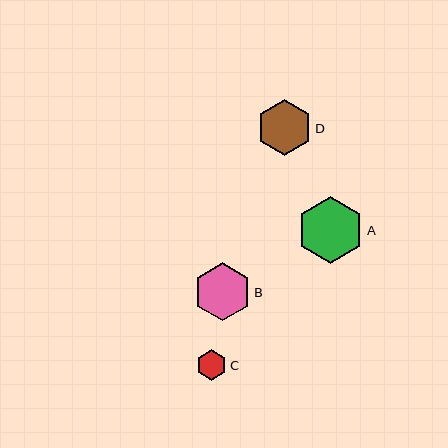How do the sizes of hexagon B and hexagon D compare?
Hexagon B and hexagon D are approximately the same size.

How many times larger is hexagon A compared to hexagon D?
Hexagon A is approximately 1.2 times the size of hexagon D.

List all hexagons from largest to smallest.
From largest to smallest: A, B, D, C.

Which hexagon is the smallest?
Hexagon C is the smallest with a size of approximately 30 pixels.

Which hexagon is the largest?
Hexagon A is the largest with a size of approximately 67 pixels.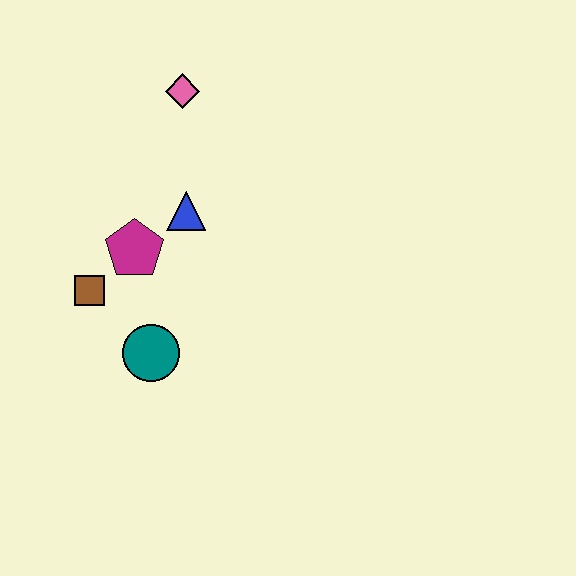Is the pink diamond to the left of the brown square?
No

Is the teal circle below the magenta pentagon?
Yes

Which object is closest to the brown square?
The magenta pentagon is closest to the brown square.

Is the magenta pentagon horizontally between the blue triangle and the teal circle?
No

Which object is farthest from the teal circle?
The pink diamond is farthest from the teal circle.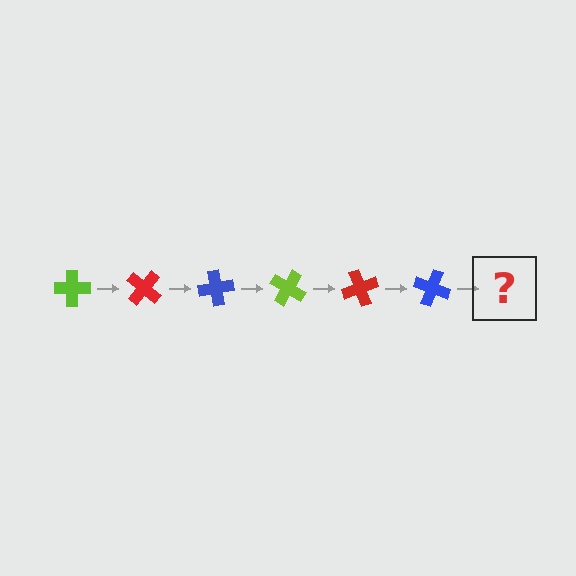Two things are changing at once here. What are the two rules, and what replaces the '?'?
The two rules are that it rotates 40 degrees each step and the color cycles through lime, red, and blue. The '?' should be a lime cross, rotated 240 degrees from the start.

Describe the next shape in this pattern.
It should be a lime cross, rotated 240 degrees from the start.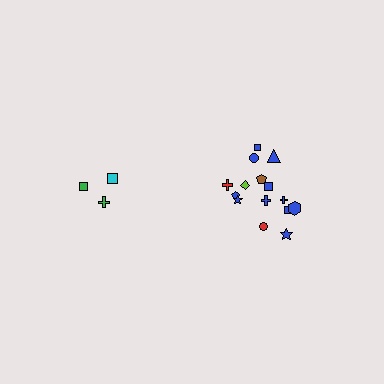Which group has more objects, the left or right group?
The right group.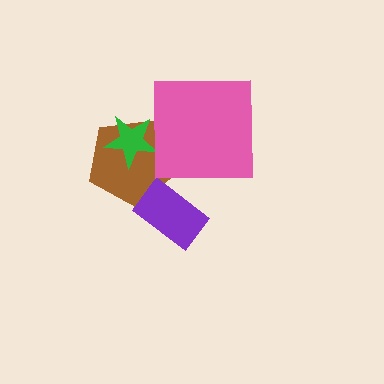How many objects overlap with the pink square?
1 object overlaps with the pink square.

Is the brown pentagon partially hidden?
Yes, it is partially covered by another shape.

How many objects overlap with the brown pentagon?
3 objects overlap with the brown pentagon.